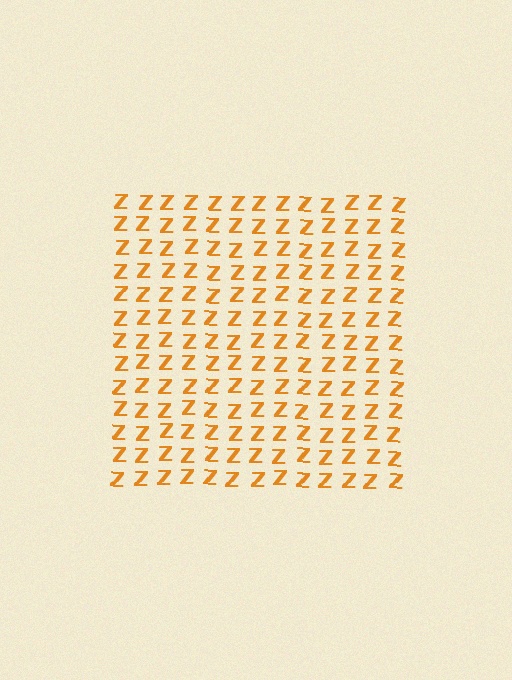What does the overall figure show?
The overall figure shows a square.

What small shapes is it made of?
It is made of small letter Z's.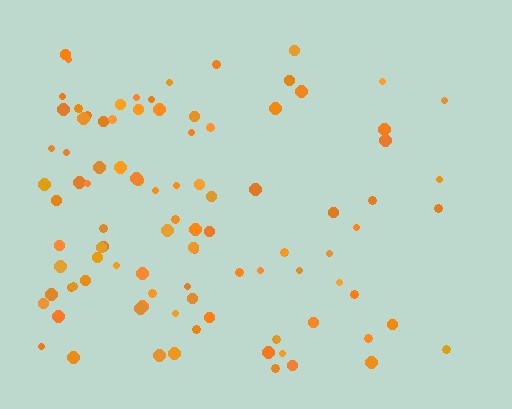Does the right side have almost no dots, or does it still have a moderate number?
Still a moderate number, just noticeably fewer than the left.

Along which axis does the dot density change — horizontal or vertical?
Horizontal.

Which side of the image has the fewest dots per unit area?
The right.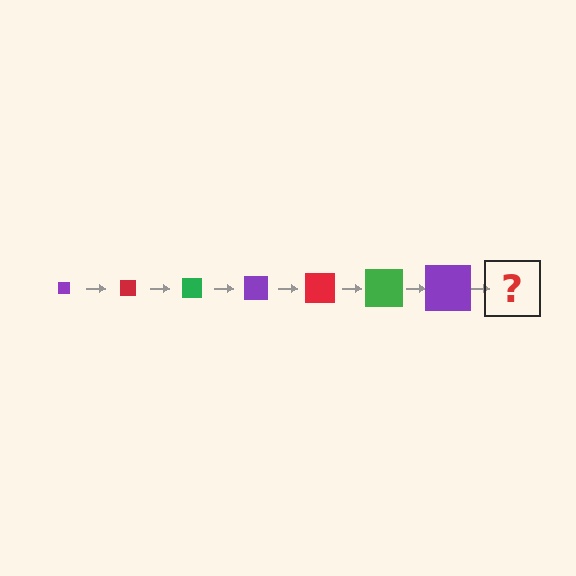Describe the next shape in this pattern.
It should be a red square, larger than the previous one.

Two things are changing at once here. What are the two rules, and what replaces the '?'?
The two rules are that the square grows larger each step and the color cycles through purple, red, and green. The '?' should be a red square, larger than the previous one.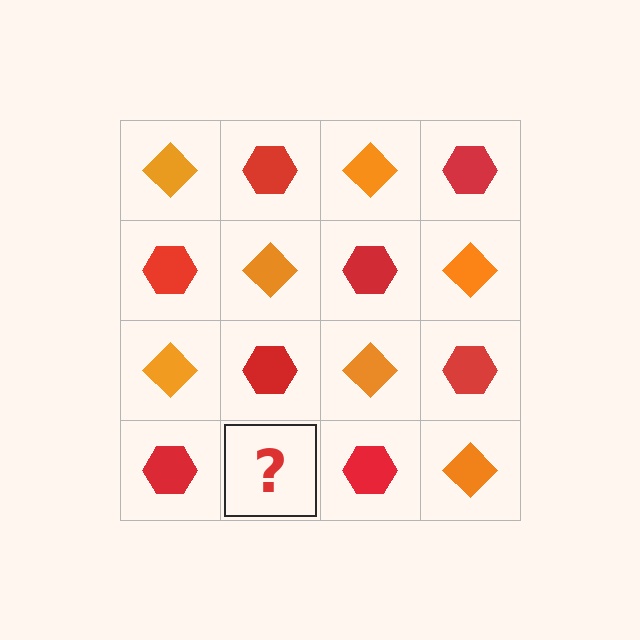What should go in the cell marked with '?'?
The missing cell should contain an orange diamond.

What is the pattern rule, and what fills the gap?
The rule is that it alternates orange diamond and red hexagon in a checkerboard pattern. The gap should be filled with an orange diamond.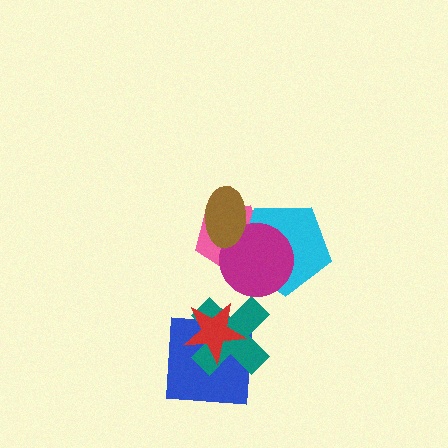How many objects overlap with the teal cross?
2 objects overlap with the teal cross.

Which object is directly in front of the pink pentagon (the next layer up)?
The cyan pentagon is directly in front of the pink pentagon.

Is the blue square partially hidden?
Yes, it is partially covered by another shape.